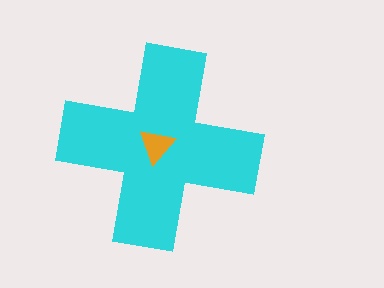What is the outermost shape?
The cyan cross.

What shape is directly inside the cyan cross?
The orange triangle.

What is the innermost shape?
The orange triangle.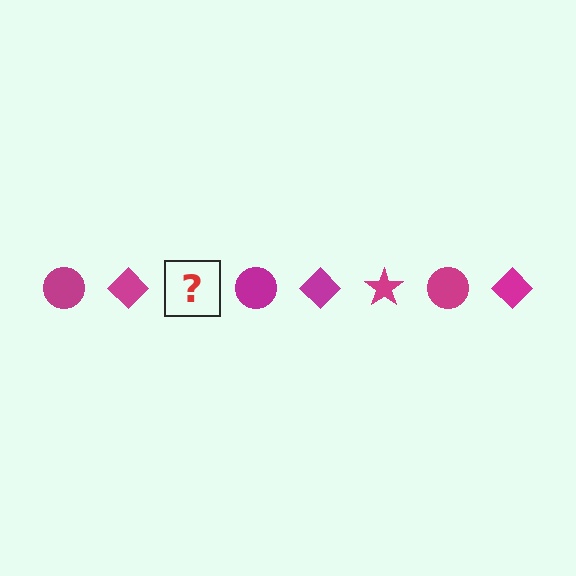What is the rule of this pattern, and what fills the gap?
The rule is that the pattern cycles through circle, diamond, star shapes in magenta. The gap should be filled with a magenta star.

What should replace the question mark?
The question mark should be replaced with a magenta star.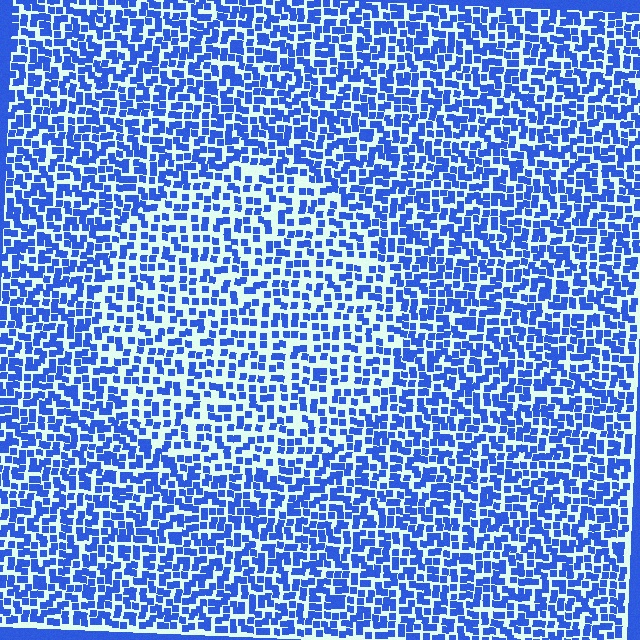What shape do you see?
I see a circle.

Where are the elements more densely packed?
The elements are more densely packed outside the circle boundary.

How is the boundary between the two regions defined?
The boundary is defined by a change in element density (approximately 1.5x ratio). All elements are the same color, size, and shape.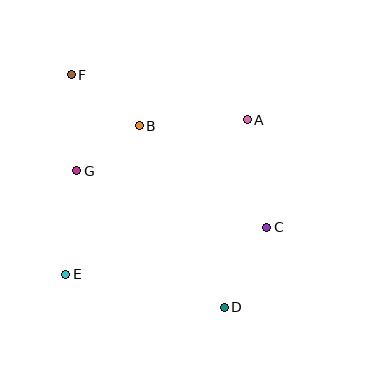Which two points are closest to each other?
Points B and G are closest to each other.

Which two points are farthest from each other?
Points D and F are farthest from each other.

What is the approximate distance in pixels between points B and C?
The distance between B and C is approximately 163 pixels.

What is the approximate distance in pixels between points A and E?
The distance between A and E is approximately 238 pixels.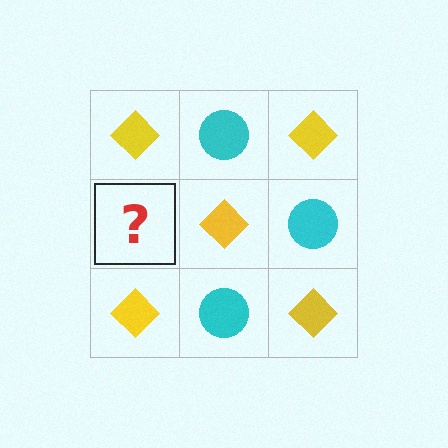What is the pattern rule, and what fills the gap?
The rule is that it alternates yellow diamond and cyan circle in a checkerboard pattern. The gap should be filled with a cyan circle.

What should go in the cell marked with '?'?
The missing cell should contain a cyan circle.